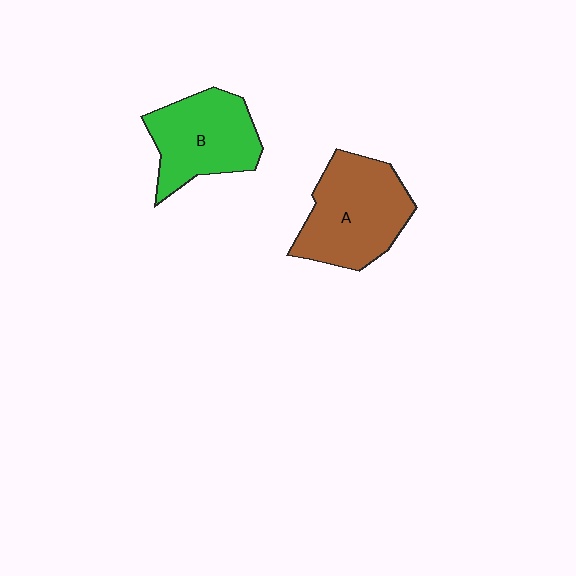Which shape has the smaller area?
Shape B (green).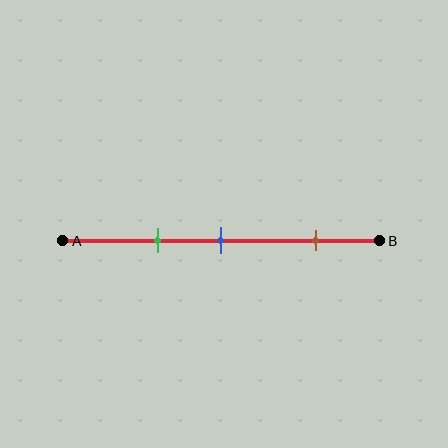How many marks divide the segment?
There are 3 marks dividing the segment.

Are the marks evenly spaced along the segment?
No, the marks are not evenly spaced.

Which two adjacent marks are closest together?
The green and blue marks are the closest adjacent pair.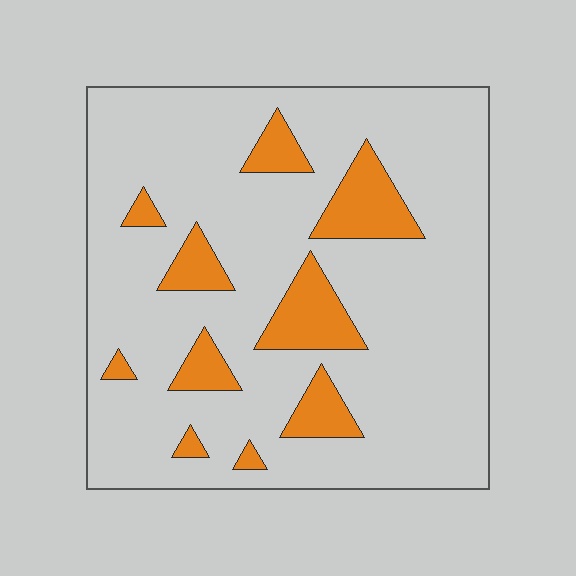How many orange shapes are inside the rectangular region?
10.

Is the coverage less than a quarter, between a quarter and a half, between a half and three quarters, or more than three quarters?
Less than a quarter.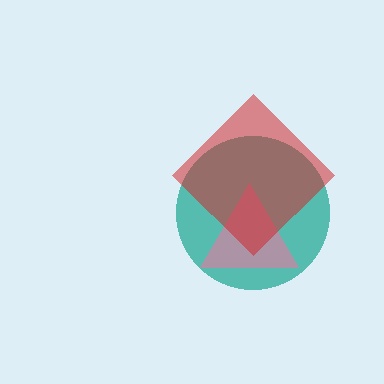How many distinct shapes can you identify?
There are 3 distinct shapes: a teal circle, a pink triangle, a red diamond.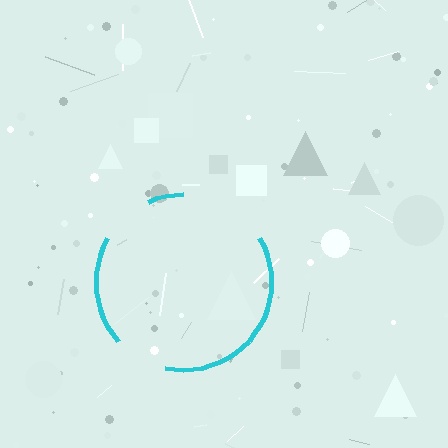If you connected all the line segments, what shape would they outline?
They would outline a circle.